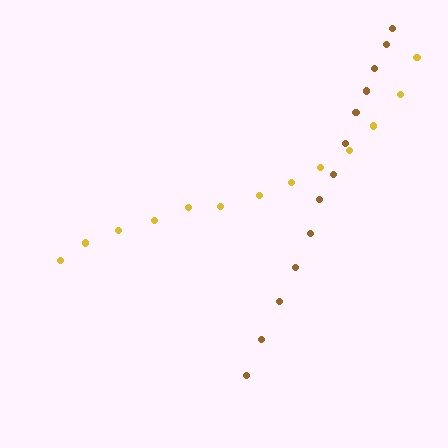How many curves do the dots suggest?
There are 2 distinct paths.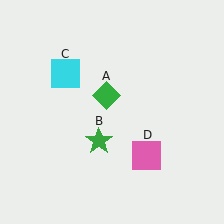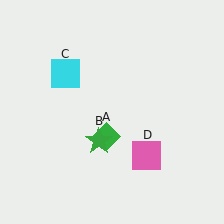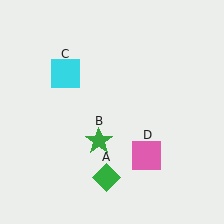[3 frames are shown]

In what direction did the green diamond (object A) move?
The green diamond (object A) moved down.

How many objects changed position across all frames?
1 object changed position: green diamond (object A).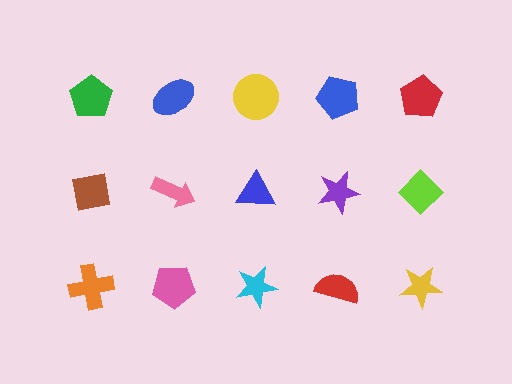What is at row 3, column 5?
A yellow star.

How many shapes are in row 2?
5 shapes.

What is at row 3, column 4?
A red semicircle.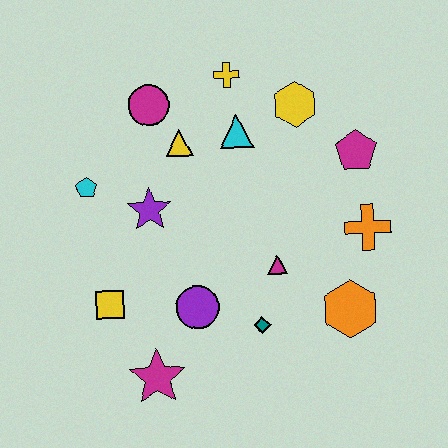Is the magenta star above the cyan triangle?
No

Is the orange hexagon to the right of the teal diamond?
Yes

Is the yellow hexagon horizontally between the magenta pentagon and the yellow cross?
Yes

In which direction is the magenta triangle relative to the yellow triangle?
The magenta triangle is below the yellow triangle.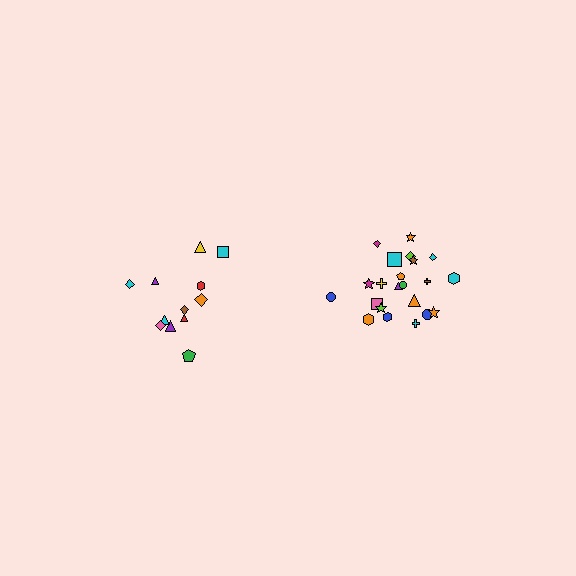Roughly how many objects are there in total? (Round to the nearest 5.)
Roughly 35 objects in total.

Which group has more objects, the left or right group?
The right group.